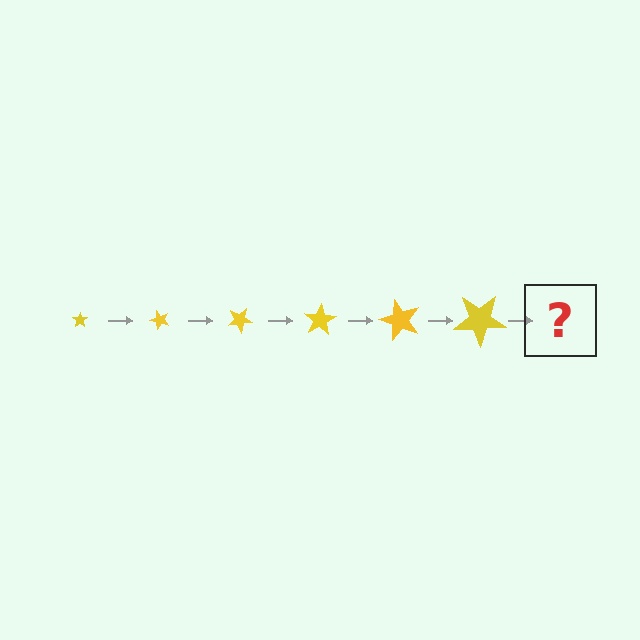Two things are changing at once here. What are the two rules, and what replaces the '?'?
The two rules are that the star grows larger each step and it rotates 50 degrees each step. The '?' should be a star, larger than the previous one and rotated 300 degrees from the start.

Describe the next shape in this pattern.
It should be a star, larger than the previous one and rotated 300 degrees from the start.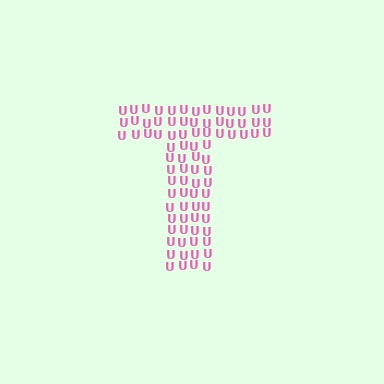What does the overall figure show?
The overall figure shows the letter T.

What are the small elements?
The small elements are letter U's.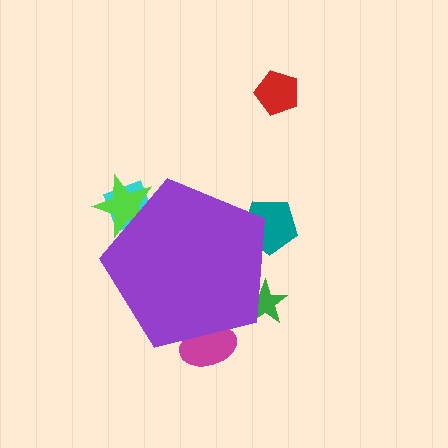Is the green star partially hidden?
Yes, the green star is partially hidden behind the purple pentagon.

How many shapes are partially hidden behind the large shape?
5 shapes are partially hidden.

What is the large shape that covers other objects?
A purple pentagon.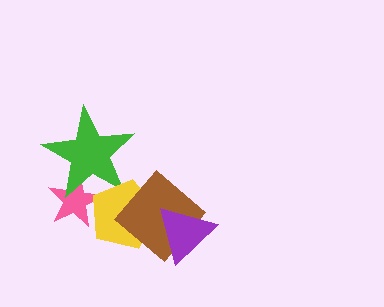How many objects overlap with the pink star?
2 objects overlap with the pink star.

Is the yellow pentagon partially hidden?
Yes, it is partially covered by another shape.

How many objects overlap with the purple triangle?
2 objects overlap with the purple triangle.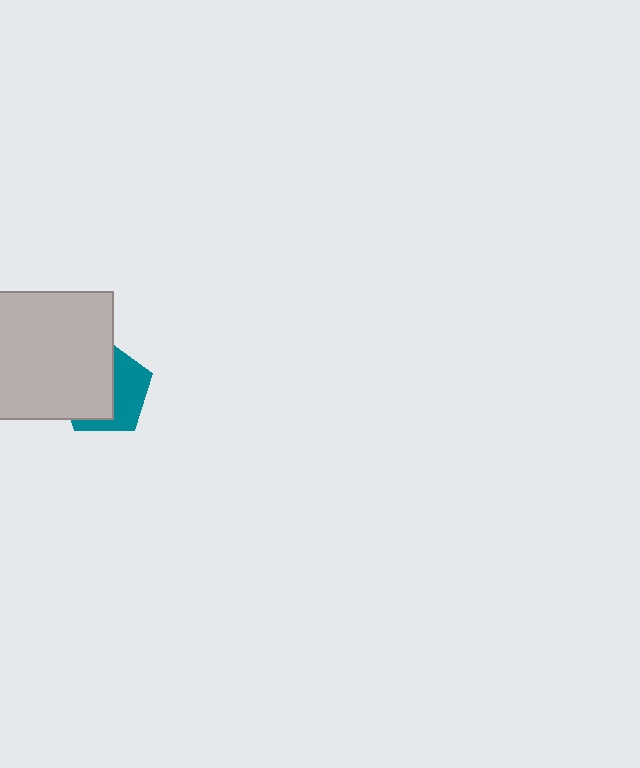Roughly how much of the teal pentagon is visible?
A small part of it is visible (roughly 45%).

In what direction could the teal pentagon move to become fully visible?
The teal pentagon could move right. That would shift it out from behind the light gray square entirely.